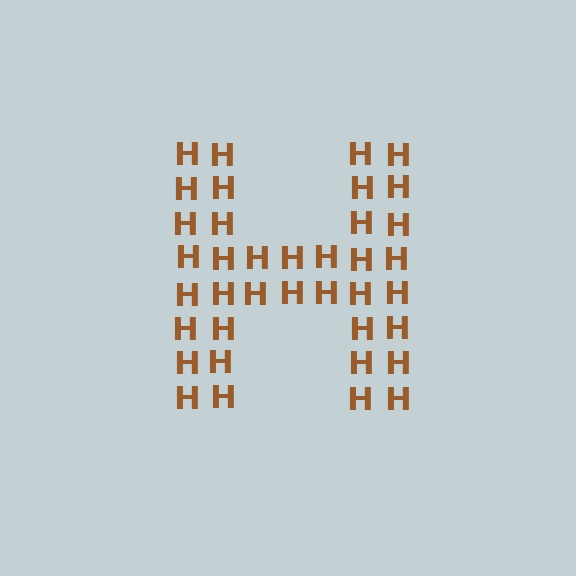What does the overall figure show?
The overall figure shows the letter H.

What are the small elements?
The small elements are letter H's.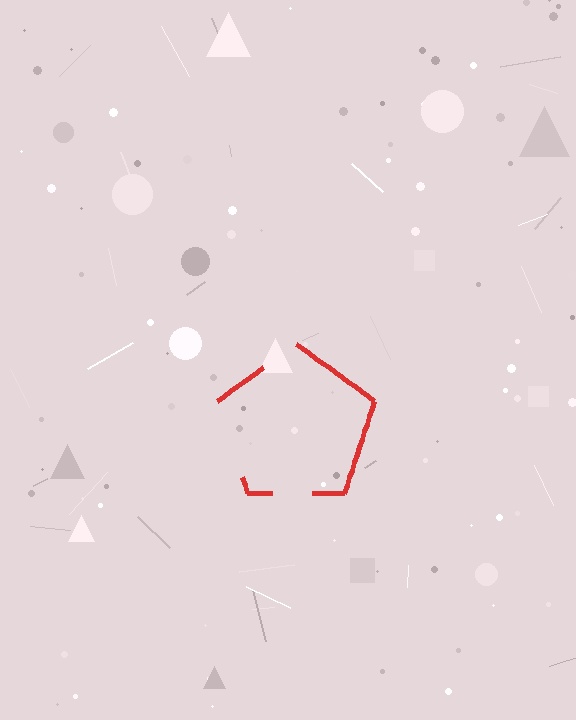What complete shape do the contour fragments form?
The contour fragments form a pentagon.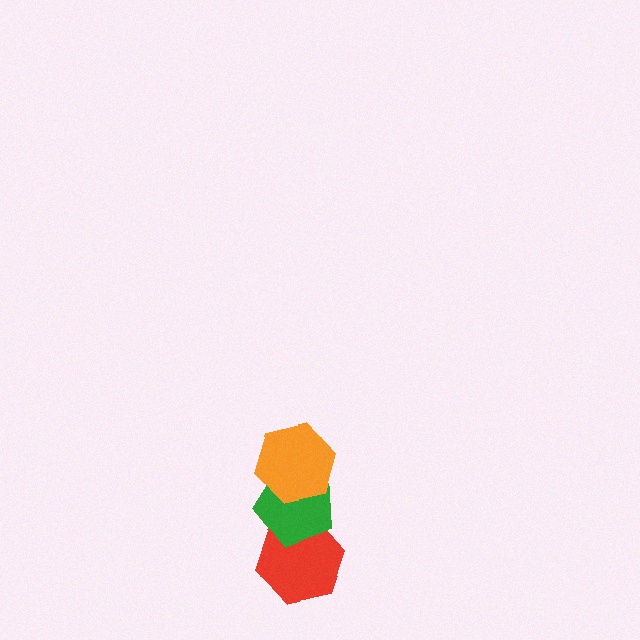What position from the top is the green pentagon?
The green pentagon is 2nd from the top.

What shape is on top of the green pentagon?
The orange hexagon is on top of the green pentagon.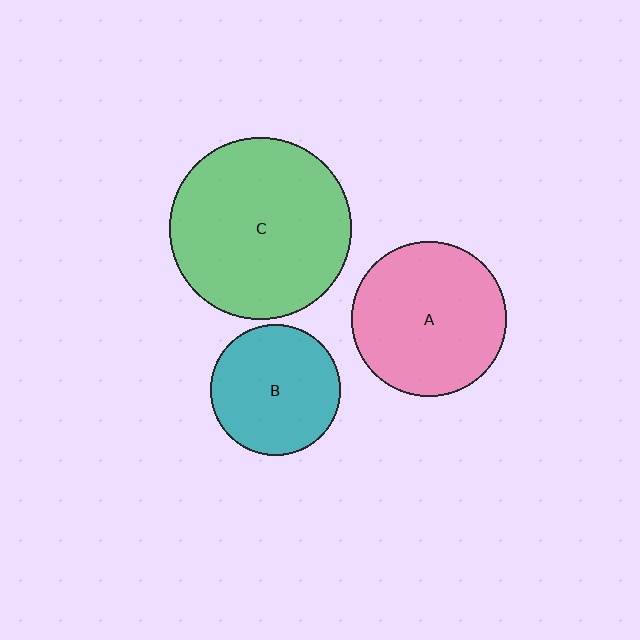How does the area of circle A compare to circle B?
Approximately 1.4 times.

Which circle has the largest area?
Circle C (green).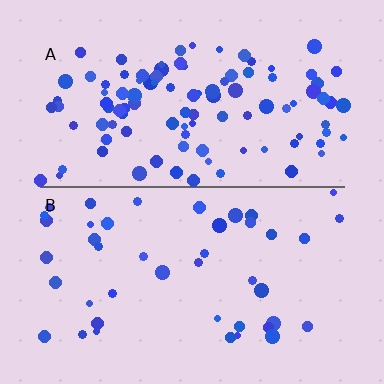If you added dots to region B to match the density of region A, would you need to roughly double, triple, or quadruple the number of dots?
Approximately double.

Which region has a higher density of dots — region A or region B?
A (the top).